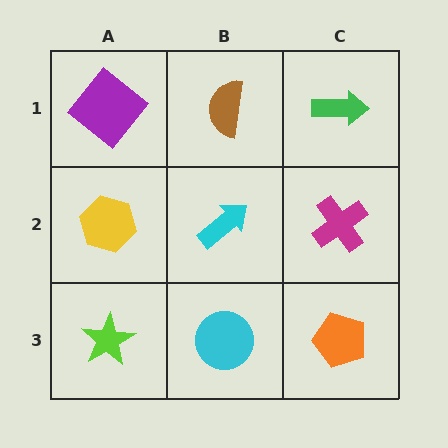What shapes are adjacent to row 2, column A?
A purple diamond (row 1, column A), a lime star (row 3, column A), a cyan arrow (row 2, column B).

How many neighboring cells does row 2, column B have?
4.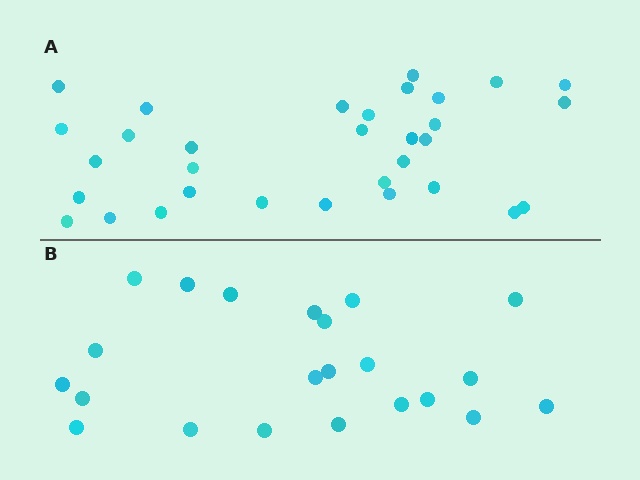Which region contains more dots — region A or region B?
Region A (the top region) has more dots.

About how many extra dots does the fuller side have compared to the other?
Region A has roughly 10 or so more dots than region B.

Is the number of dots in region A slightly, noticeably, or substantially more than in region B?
Region A has substantially more. The ratio is roughly 1.5 to 1.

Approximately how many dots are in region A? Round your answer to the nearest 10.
About 30 dots. (The exact count is 32, which rounds to 30.)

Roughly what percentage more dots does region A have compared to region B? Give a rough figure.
About 45% more.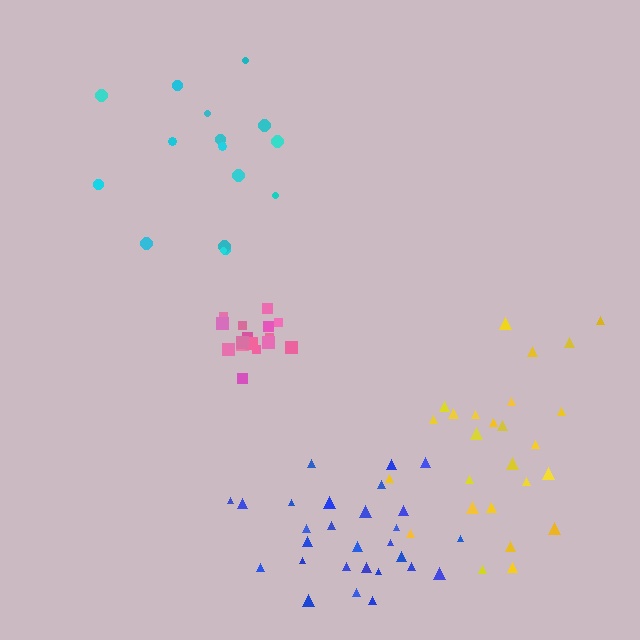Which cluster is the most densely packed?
Pink.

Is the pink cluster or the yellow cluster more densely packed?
Pink.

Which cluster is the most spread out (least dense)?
Cyan.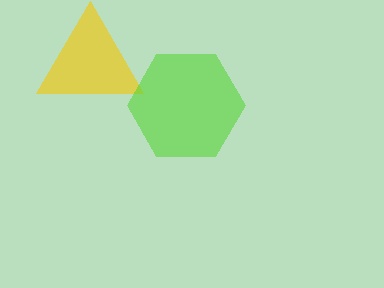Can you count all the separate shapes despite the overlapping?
Yes, there are 2 separate shapes.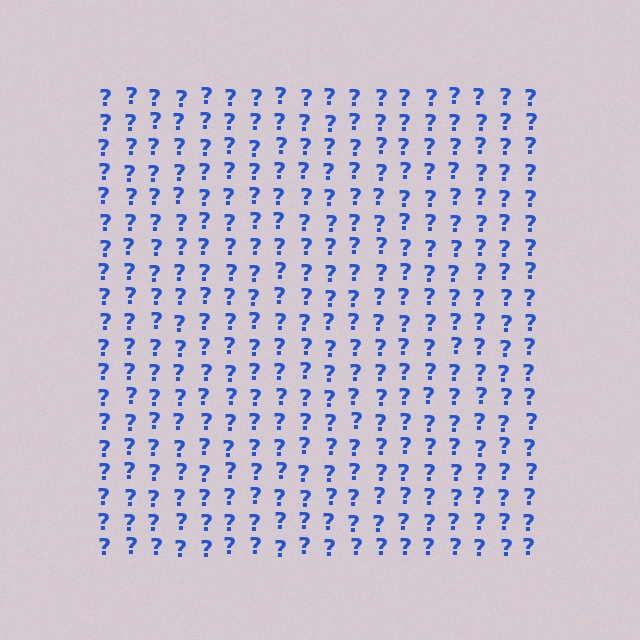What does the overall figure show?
The overall figure shows a square.